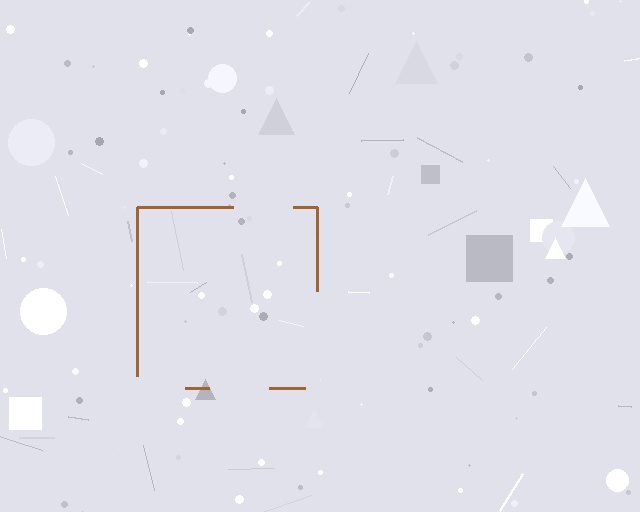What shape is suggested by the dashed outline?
The dashed outline suggests a square.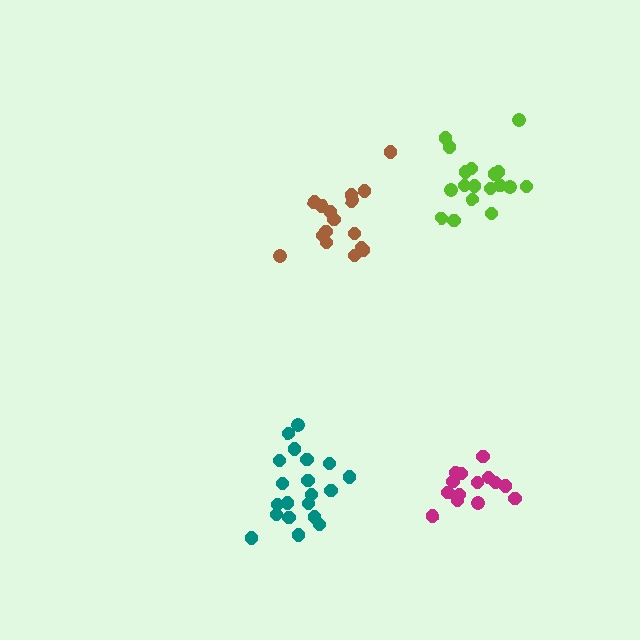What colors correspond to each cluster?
The clusters are colored: teal, brown, magenta, lime.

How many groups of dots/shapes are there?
There are 4 groups.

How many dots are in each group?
Group 1: 20 dots, Group 2: 16 dots, Group 3: 14 dots, Group 4: 18 dots (68 total).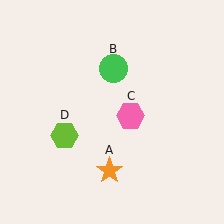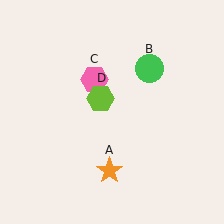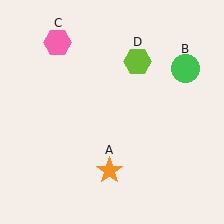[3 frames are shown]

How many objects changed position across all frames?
3 objects changed position: green circle (object B), pink hexagon (object C), lime hexagon (object D).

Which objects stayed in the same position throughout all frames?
Orange star (object A) remained stationary.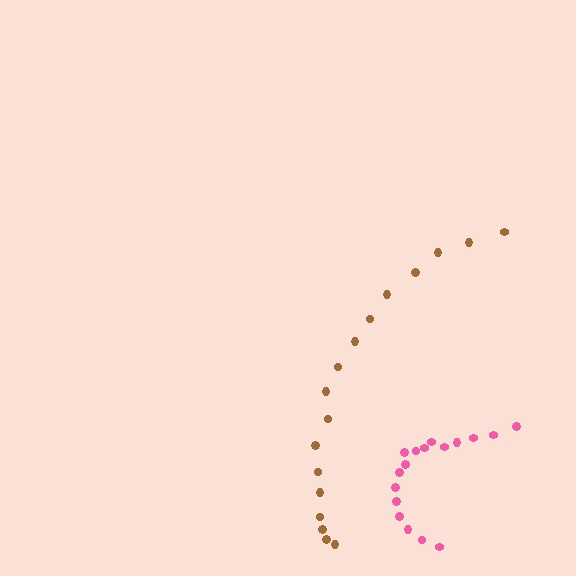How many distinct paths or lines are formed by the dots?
There are 2 distinct paths.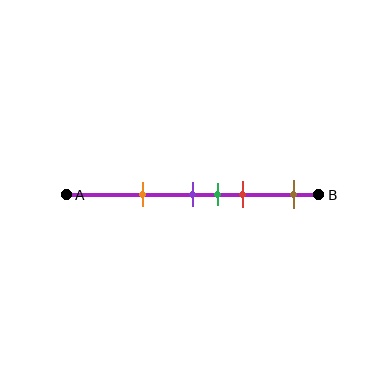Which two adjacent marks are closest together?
The purple and green marks are the closest adjacent pair.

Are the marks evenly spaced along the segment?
No, the marks are not evenly spaced.